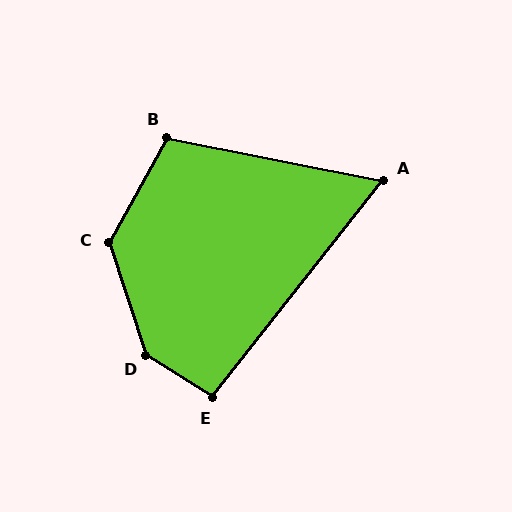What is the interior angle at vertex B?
Approximately 108 degrees (obtuse).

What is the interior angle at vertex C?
Approximately 133 degrees (obtuse).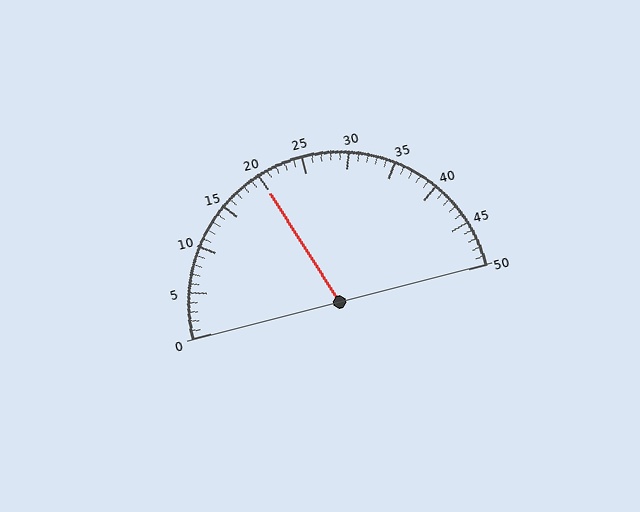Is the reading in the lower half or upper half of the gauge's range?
The reading is in the lower half of the range (0 to 50).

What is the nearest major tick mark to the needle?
The nearest major tick mark is 20.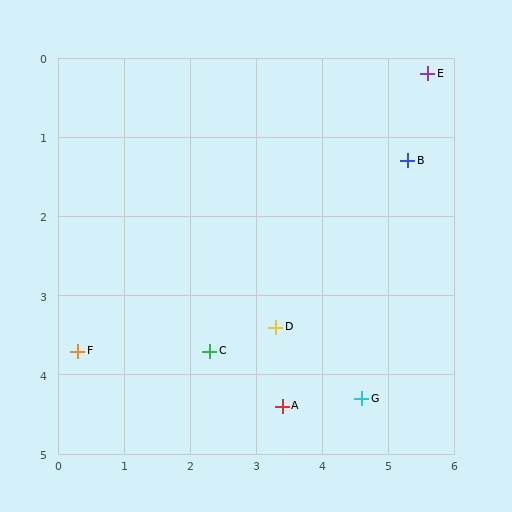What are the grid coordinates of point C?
Point C is at approximately (2.3, 3.7).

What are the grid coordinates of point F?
Point F is at approximately (0.3, 3.7).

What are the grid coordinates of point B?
Point B is at approximately (5.3, 1.3).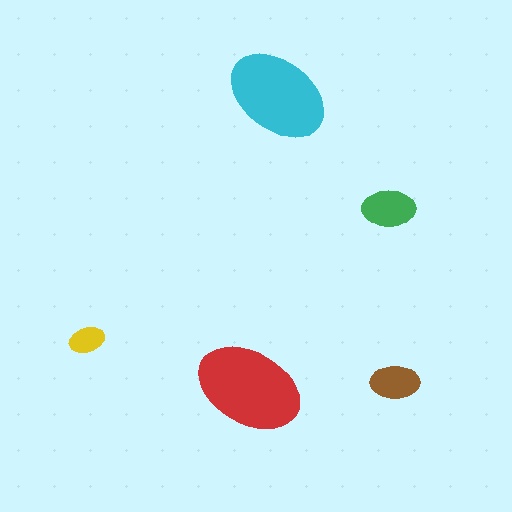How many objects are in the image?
There are 5 objects in the image.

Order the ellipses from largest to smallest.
the red one, the cyan one, the green one, the brown one, the yellow one.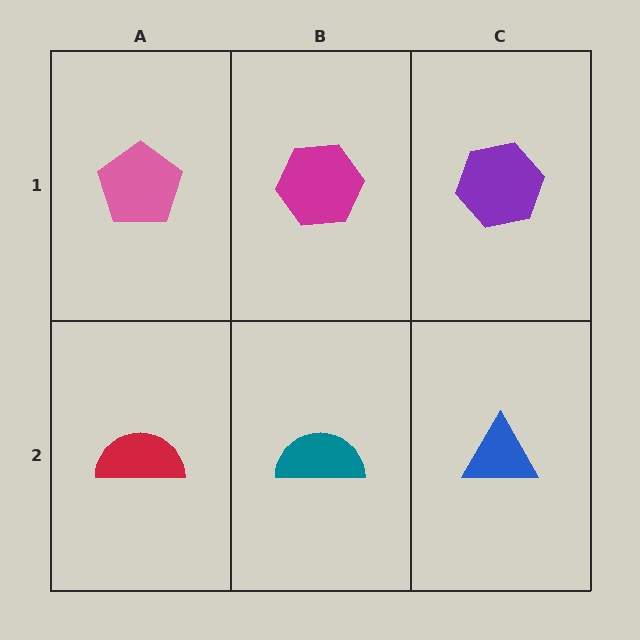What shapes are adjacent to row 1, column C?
A blue triangle (row 2, column C), a magenta hexagon (row 1, column B).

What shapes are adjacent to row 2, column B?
A magenta hexagon (row 1, column B), a red semicircle (row 2, column A), a blue triangle (row 2, column C).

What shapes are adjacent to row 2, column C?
A purple hexagon (row 1, column C), a teal semicircle (row 2, column B).